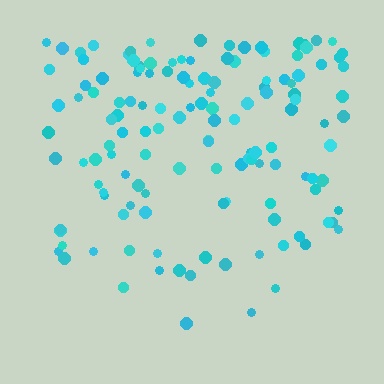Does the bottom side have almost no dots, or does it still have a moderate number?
Still a moderate number, just noticeably fewer than the top.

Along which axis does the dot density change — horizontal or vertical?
Vertical.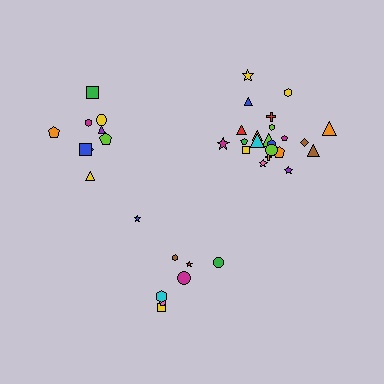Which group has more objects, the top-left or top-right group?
The top-right group.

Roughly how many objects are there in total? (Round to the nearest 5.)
Roughly 40 objects in total.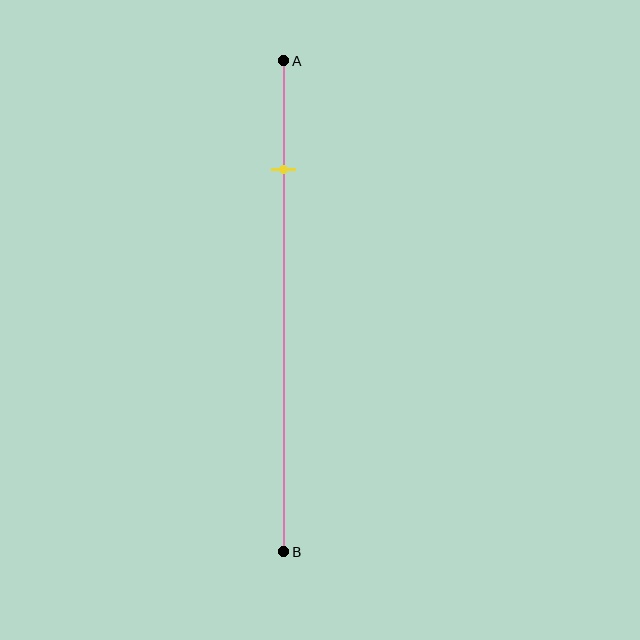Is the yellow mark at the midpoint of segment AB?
No, the mark is at about 20% from A, not at the 50% midpoint.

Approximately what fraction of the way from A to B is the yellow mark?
The yellow mark is approximately 20% of the way from A to B.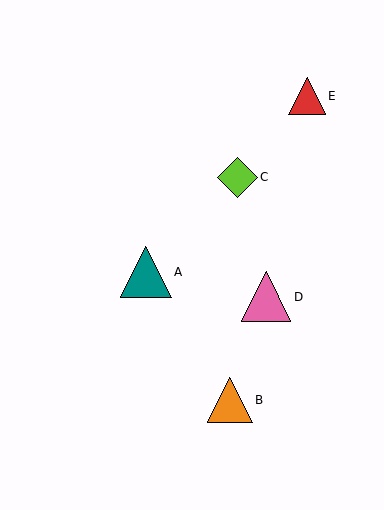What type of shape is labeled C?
Shape C is a lime diamond.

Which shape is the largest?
The teal triangle (labeled A) is the largest.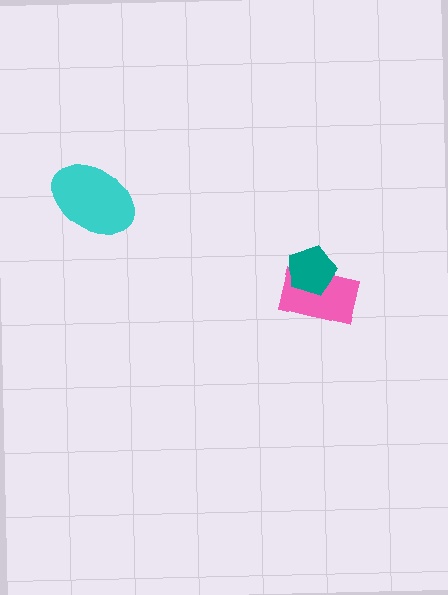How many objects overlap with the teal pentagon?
1 object overlaps with the teal pentagon.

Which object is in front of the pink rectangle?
The teal pentagon is in front of the pink rectangle.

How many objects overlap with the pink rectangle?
1 object overlaps with the pink rectangle.